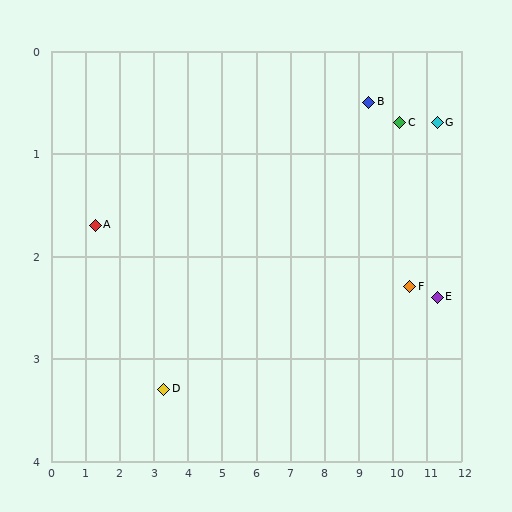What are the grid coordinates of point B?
Point B is at approximately (9.3, 0.5).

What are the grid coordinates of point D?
Point D is at approximately (3.3, 3.3).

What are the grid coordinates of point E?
Point E is at approximately (11.3, 2.4).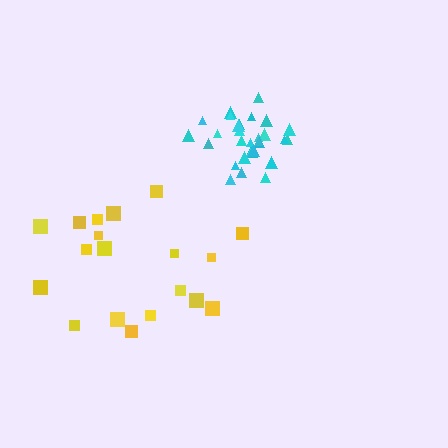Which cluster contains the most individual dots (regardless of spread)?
Cyan (31).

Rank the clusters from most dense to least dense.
cyan, yellow.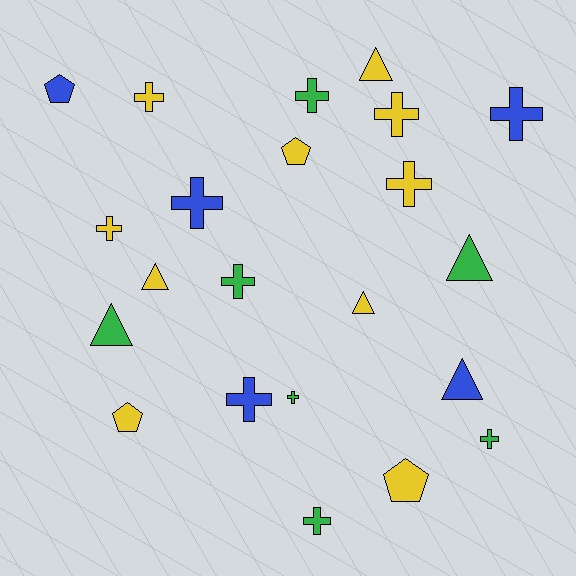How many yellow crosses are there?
There are 4 yellow crosses.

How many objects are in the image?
There are 22 objects.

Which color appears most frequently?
Yellow, with 10 objects.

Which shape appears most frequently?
Cross, with 12 objects.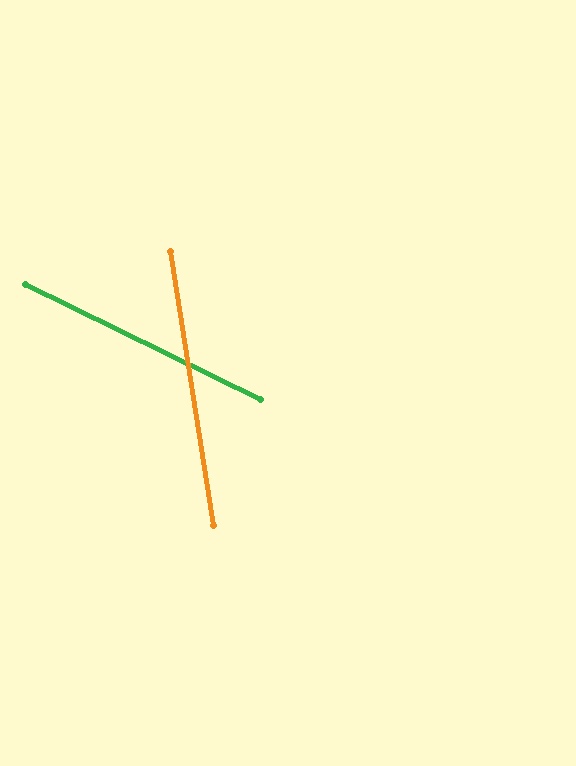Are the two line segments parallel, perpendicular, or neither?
Neither parallel nor perpendicular — they differ by about 55°.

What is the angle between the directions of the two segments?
Approximately 55 degrees.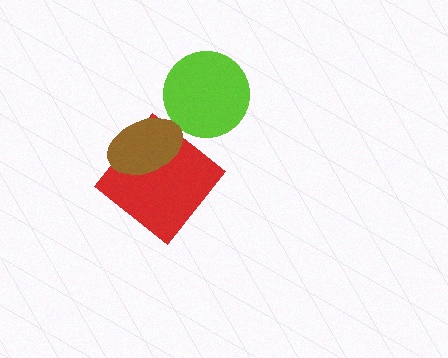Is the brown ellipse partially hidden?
No, no other shape covers it.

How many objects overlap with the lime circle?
0 objects overlap with the lime circle.